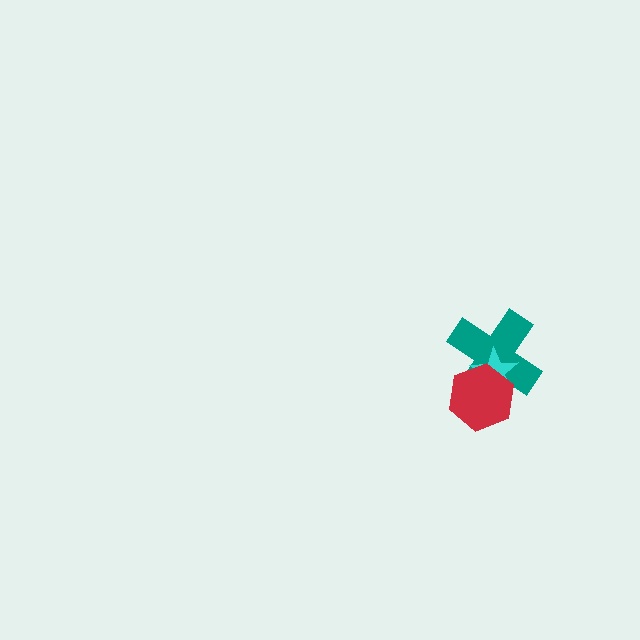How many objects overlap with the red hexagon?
2 objects overlap with the red hexagon.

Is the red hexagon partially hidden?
No, no other shape covers it.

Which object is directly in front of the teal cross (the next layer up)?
The cyan star is directly in front of the teal cross.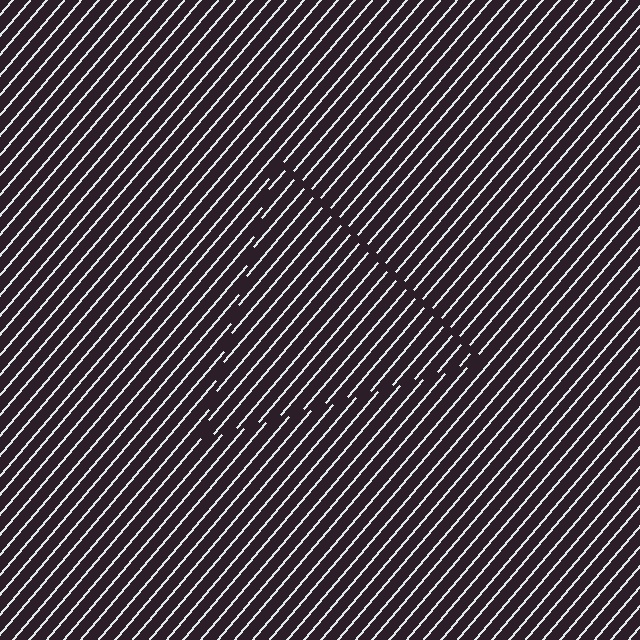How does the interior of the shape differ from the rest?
The interior of the shape contains the same grating, shifted by half a period — the contour is defined by the phase discontinuity where line-ends from the inner and outer gratings abut.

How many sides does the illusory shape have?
3 sides — the line-ends trace a triangle.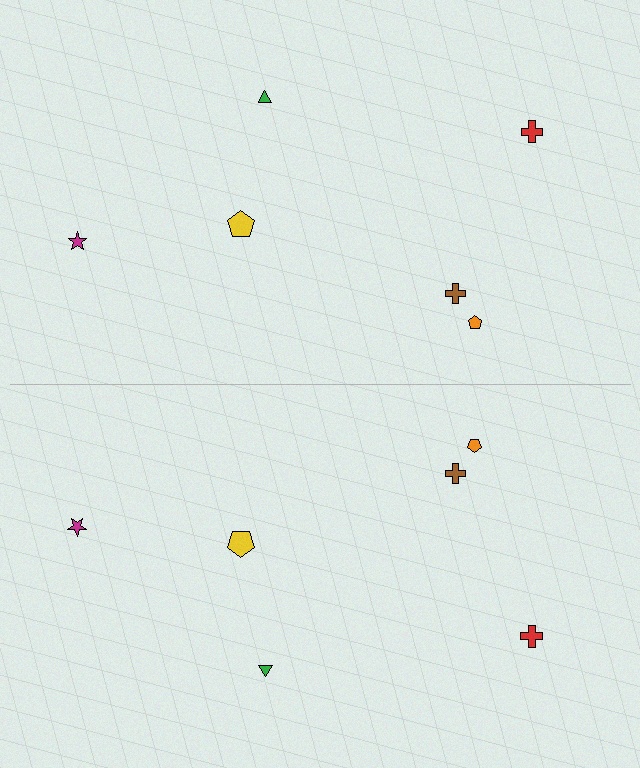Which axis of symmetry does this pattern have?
The pattern has a horizontal axis of symmetry running through the center of the image.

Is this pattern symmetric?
Yes, this pattern has bilateral (reflection) symmetry.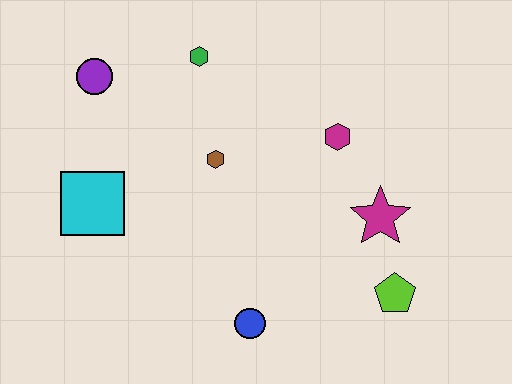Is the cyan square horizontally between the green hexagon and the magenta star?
No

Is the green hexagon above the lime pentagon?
Yes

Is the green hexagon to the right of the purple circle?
Yes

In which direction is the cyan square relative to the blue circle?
The cyan square is to the left of the blue circle.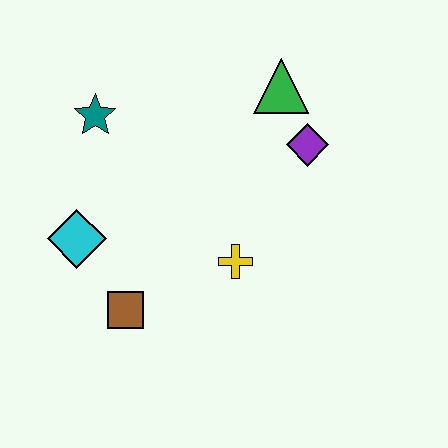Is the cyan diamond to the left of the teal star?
Yes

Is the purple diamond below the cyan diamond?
No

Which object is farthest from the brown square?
The green triangle is farthest from the brown square.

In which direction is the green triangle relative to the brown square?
The green triangle is above the brown square.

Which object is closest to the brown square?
The cyan diamond is closest to the brown square.